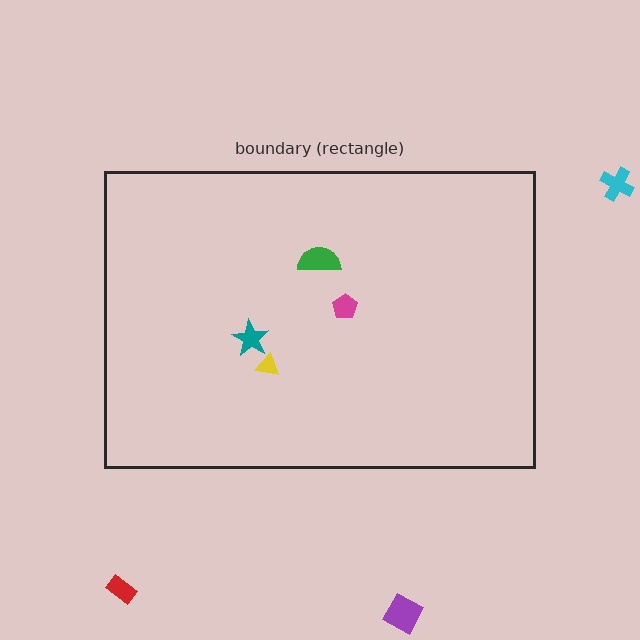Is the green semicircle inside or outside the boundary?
Inside.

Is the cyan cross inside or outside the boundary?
Outside.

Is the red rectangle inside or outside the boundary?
Outside.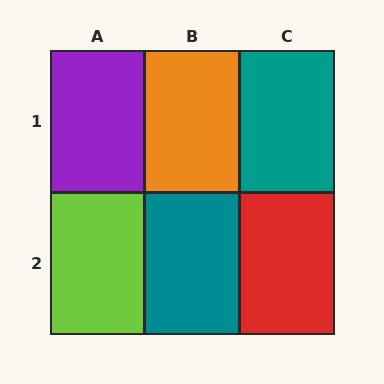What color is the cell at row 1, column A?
Purple.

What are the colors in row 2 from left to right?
Lime, teal, red.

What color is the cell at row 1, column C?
Teal.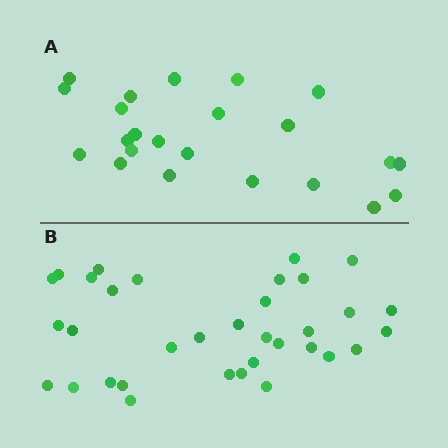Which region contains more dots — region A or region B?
Region B (the bottom region) has more dots.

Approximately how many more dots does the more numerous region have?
Region B has roughly 12 or so more dots than region A.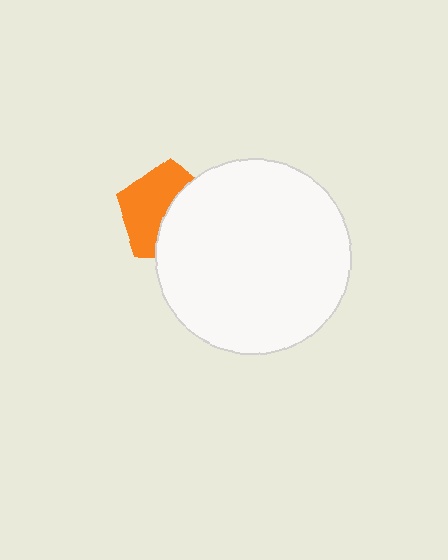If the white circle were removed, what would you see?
You would see the complete orange pentagon.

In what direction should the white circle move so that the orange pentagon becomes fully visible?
The white circle should move right. That is the shortest direction to clear the overlap and leave the orange pentagon fully visible.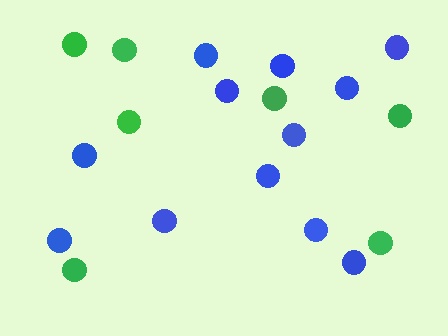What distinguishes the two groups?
There are 2 groups: one group of green circles (7) and one group of blue circles (12).